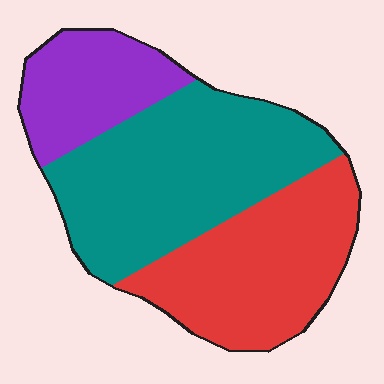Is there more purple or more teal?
Teal.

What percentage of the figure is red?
Red takes up about one third (1/3) of the figure.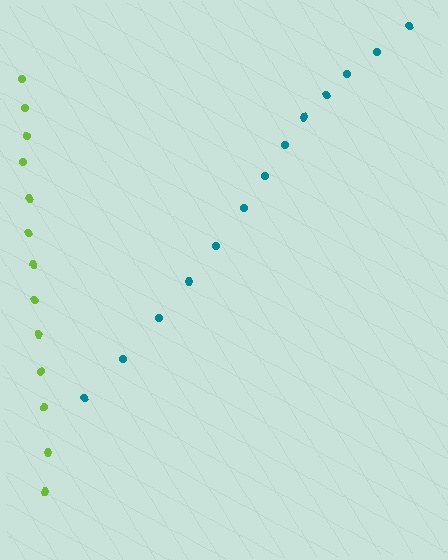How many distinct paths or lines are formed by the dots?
There are 2 distinct paths.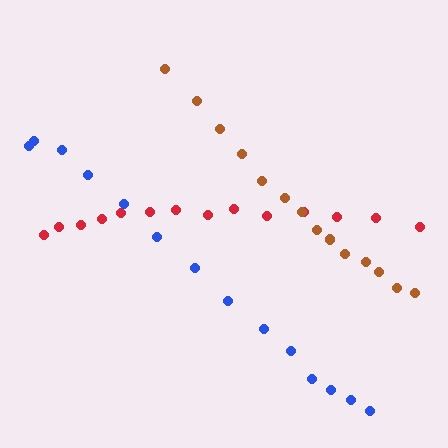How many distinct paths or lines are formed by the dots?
There are 3 distinct paths.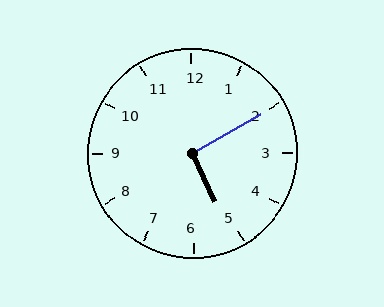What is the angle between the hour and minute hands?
Approximately 95 degrees.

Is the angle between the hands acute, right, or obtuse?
It is right.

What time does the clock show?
5:10.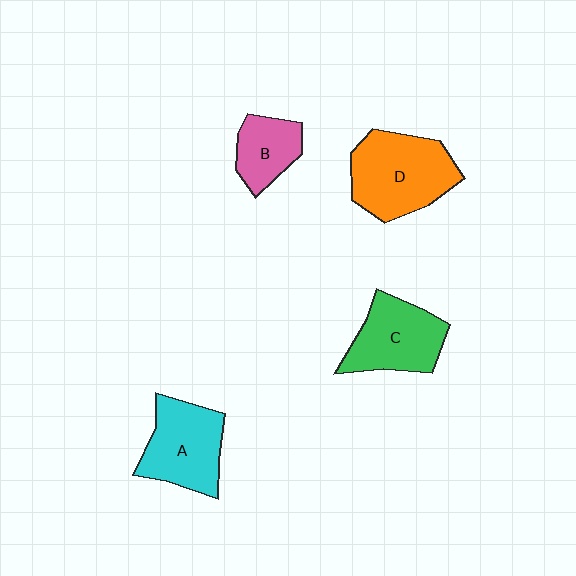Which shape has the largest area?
Shape D (orange).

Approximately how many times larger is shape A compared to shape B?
Approximately 1.6 times.